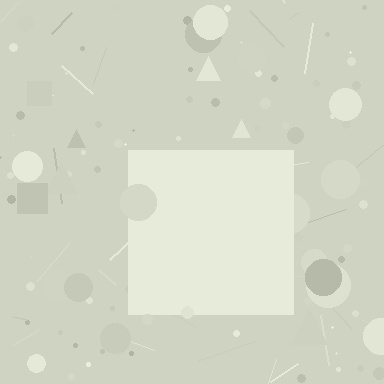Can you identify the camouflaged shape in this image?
The camouflaged shape is a square.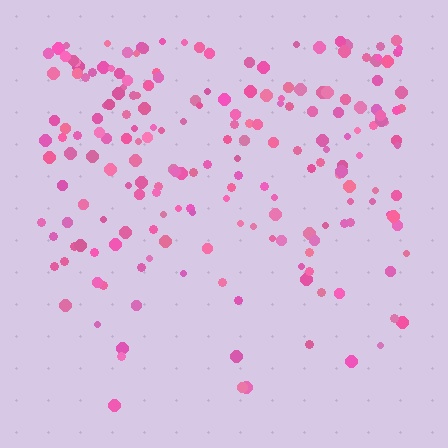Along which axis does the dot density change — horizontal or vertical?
Vertical.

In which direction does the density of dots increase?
From bottom to top, with the top side densest.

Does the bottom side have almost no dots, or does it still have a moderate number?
Still a moderate number, just noticeably fewer than the top.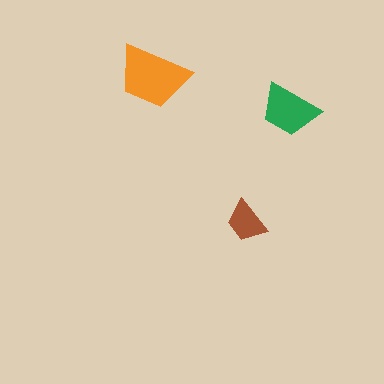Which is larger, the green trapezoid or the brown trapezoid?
The green one.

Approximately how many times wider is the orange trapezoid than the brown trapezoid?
About 1.5 times wider.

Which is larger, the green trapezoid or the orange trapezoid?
The orange one.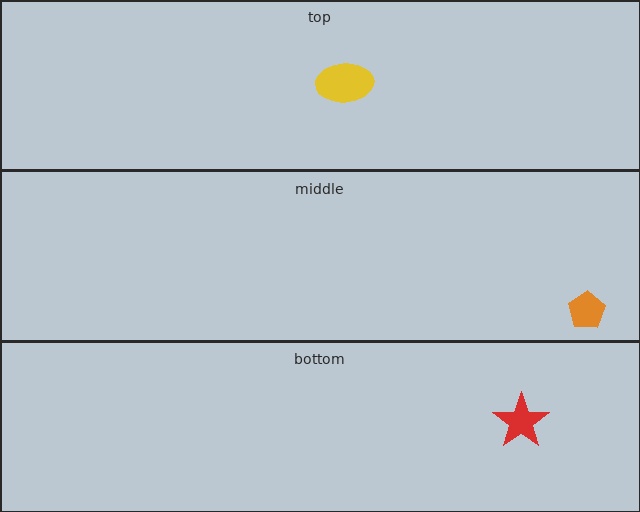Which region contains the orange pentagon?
The middle region.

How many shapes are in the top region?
1.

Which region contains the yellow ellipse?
The top region.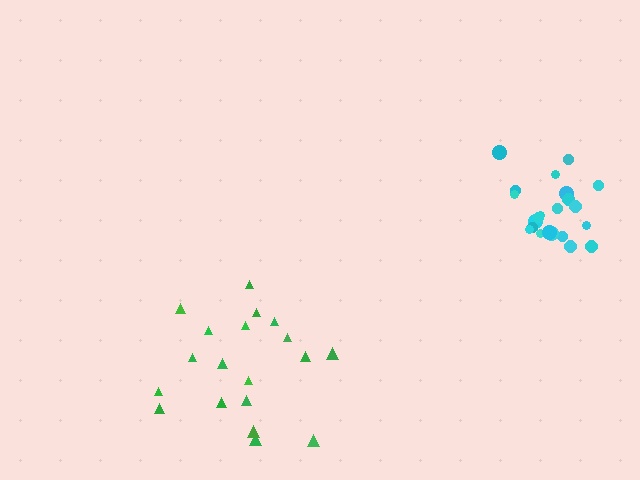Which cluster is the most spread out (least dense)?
Green.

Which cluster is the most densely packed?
Cyan.